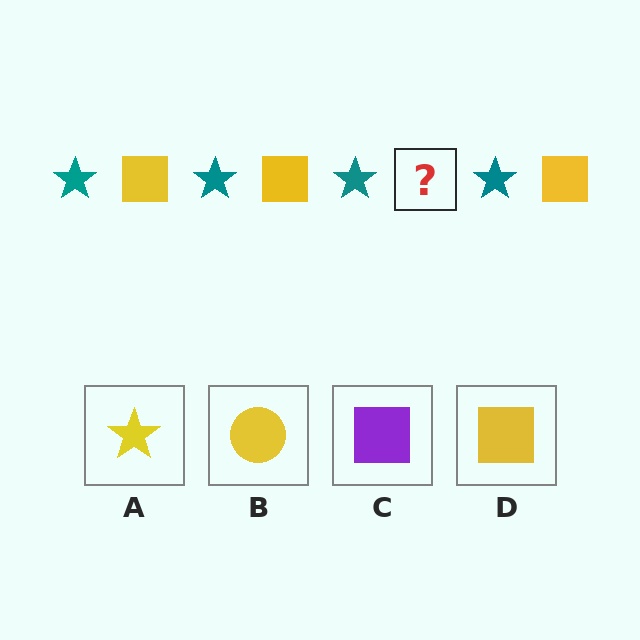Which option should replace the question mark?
Option D.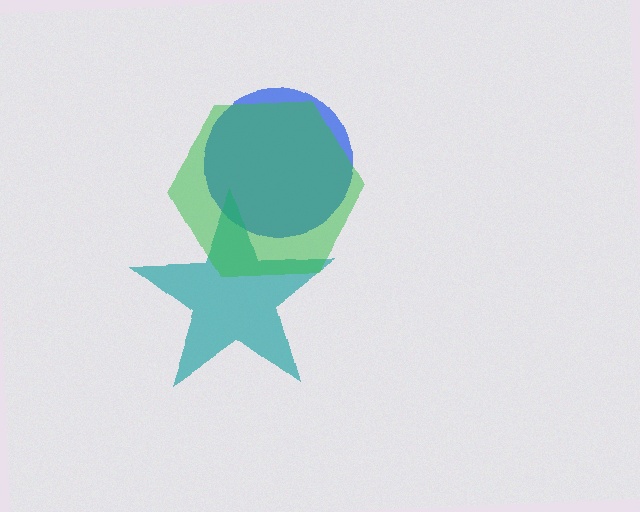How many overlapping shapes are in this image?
There are 3 overlapping shapes in the image.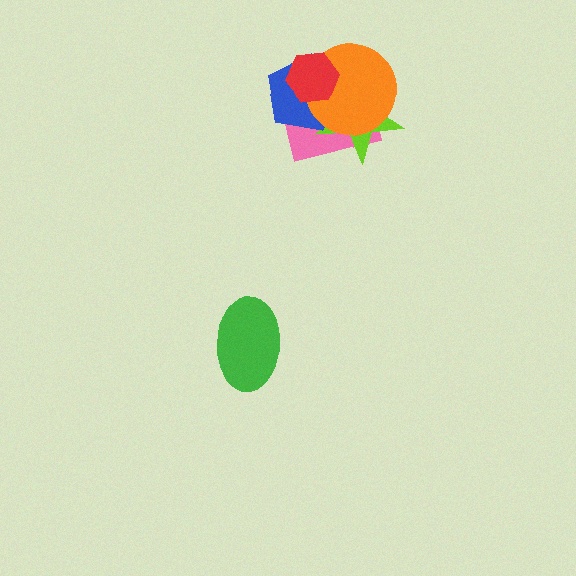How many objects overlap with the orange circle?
4 objects overlap with the orange circle.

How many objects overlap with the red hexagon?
4 objects overlap with the red hexagon.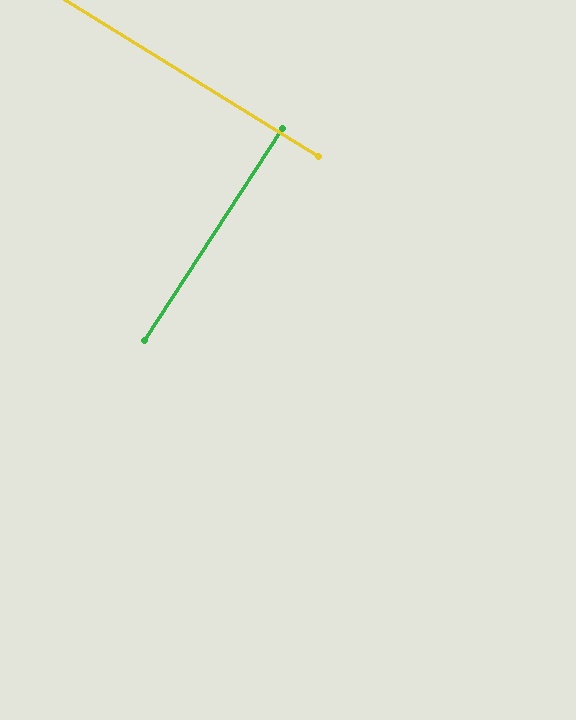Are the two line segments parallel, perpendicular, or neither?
Perpendicular — they meet at approximately 89°.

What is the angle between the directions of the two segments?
Approximately 89 degrees.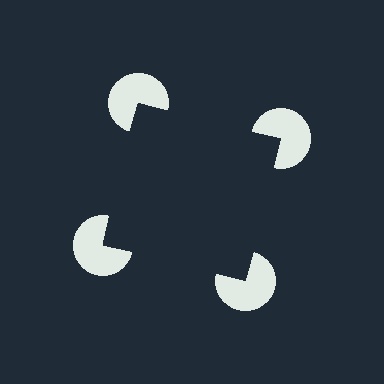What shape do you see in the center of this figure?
An illusory square — its edges are inferred from the aligned wedge cuts in the pac-man discs, not physically drawn.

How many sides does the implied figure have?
4 sides.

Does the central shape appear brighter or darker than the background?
It typically appears slightly darker than the background, even though no actual brightness change is drawn.